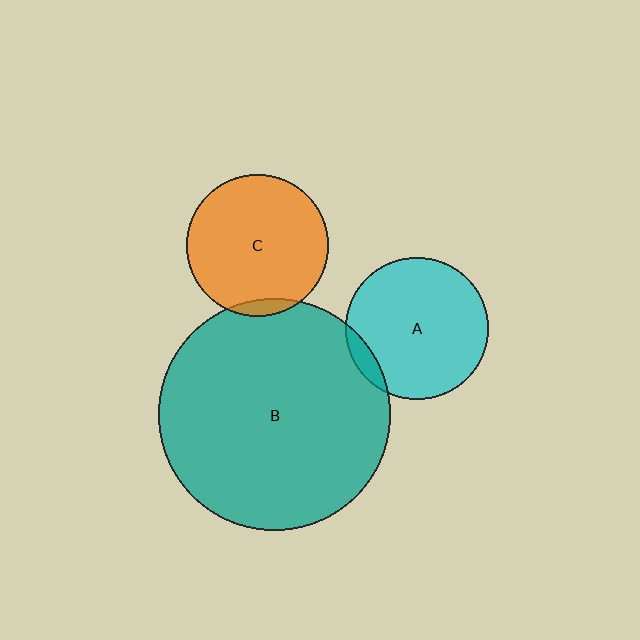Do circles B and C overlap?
Yes.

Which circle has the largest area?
Circle B (teal).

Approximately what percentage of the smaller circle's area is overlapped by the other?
Approximately 5%.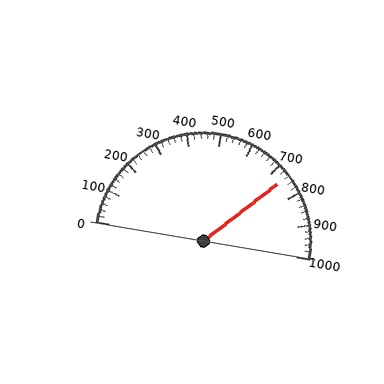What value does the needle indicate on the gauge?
The needle indicates approximately 740.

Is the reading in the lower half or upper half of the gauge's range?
The reading is in the upper half of the range (0 to 1000).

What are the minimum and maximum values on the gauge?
The gauge ranges from 0 to 1000.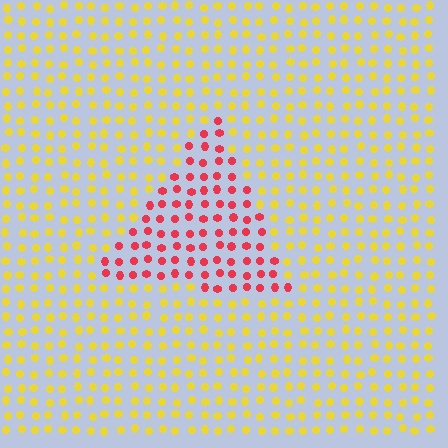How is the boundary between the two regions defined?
The boundary is defined purely by a slight shift in hue (about 63 degrees). Spacing, size, and orientation are identical on both sides.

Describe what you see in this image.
The image is filled with small yellow elements in a uniform arrangement. A triangle-shaped region is visible where the elements are tinted to a slightly different hue, forming a subtle color boundary.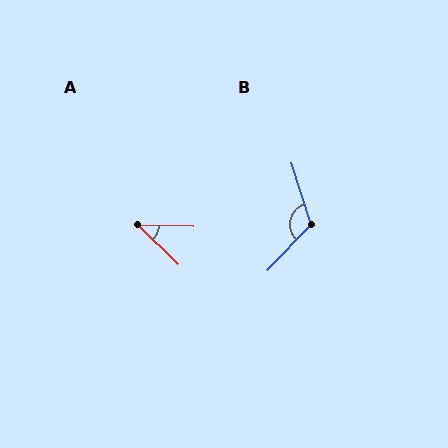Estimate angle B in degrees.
Approximately 119 degrees.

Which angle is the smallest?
A, at approximately 43 degrees.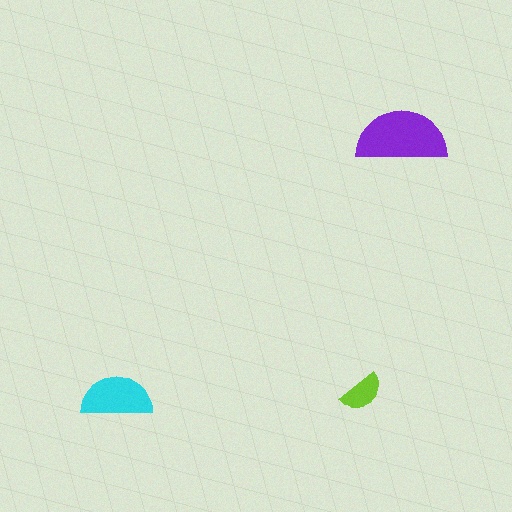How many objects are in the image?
There are 3 objects in the image.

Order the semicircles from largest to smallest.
the purple one, the cyan one, the lime one.